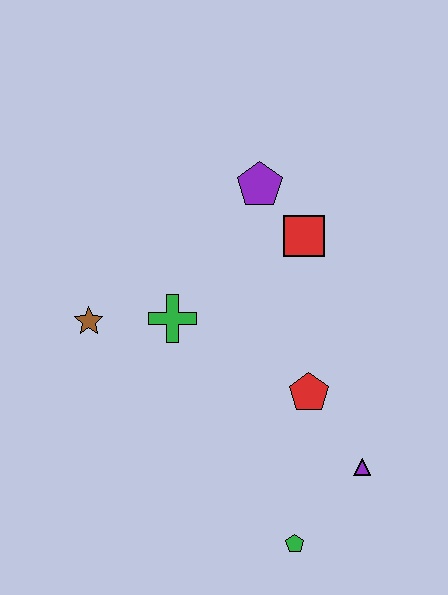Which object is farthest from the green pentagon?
The purple pentagon is farthest from the green pentagon.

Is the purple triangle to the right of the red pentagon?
Yes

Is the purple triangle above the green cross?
No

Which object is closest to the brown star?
The green cross is closest to the brown star.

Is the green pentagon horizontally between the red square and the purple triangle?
No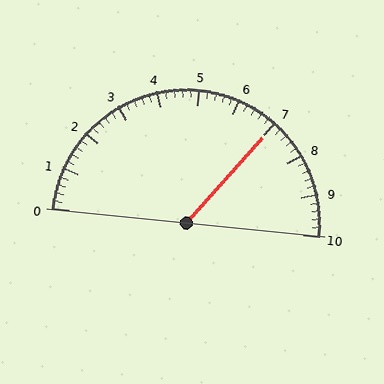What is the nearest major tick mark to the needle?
The nearest major tick mark is 7.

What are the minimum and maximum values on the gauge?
The gauge ranges from 0 to 10.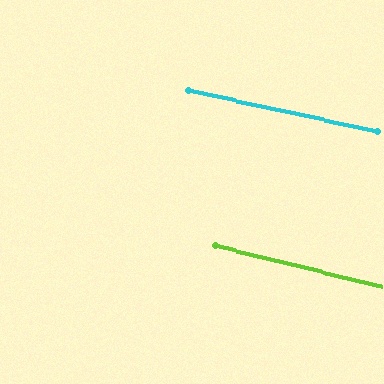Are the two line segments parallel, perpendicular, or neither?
Parallel — their directions differ by only 1.6°.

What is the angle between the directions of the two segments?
Approximately 2 degrees.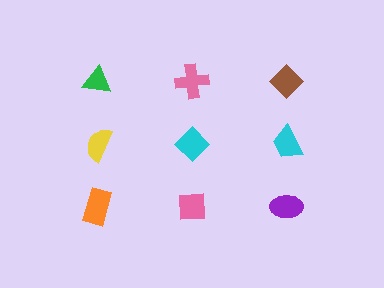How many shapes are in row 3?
3 shapes.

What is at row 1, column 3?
A brown diamond.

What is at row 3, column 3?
A purple ellipse.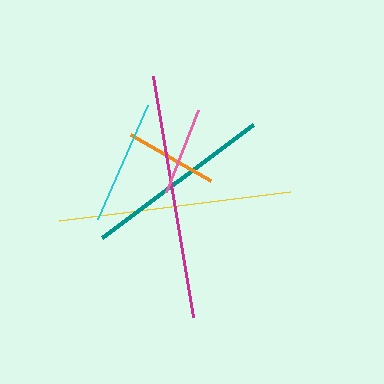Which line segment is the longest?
The magenta line is the longest at approximately 245 pixels.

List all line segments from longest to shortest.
From longest to shortest: magenta, yellow, teal, cyan, orange, pink.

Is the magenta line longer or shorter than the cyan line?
The magenta line is longer than the cyan line.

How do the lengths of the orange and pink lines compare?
The orange and pink lines are approximately the same length.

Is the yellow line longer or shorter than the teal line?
The yellow line is longer than the teal line.